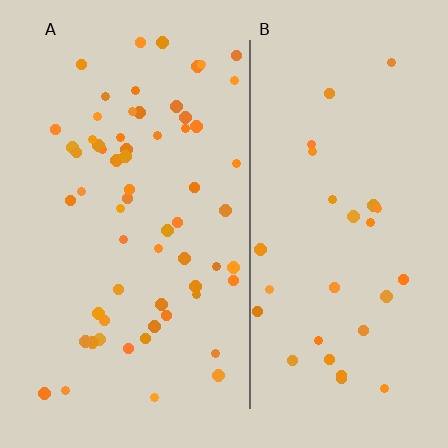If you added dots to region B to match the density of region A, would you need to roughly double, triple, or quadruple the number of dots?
Approximately double.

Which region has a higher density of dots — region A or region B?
A (the left).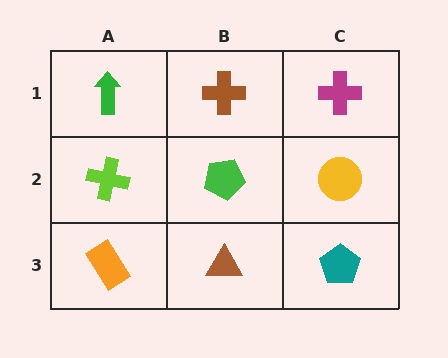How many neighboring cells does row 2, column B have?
4.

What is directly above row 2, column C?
A magenta cross.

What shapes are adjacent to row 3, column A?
A lime cross (row 2, column A), a brown triangle (row 3, column B).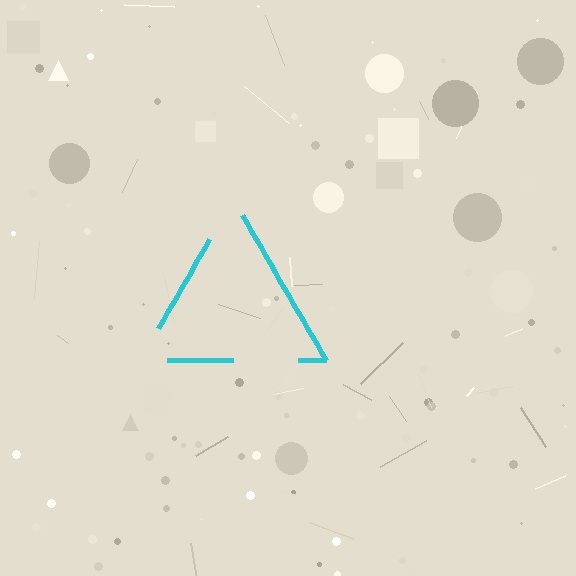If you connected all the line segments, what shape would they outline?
They would outline a triangle.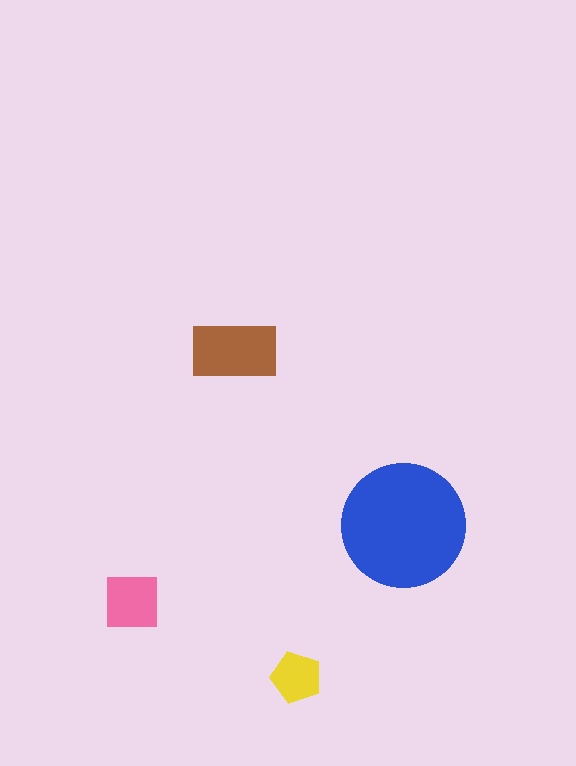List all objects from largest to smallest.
The blue circle, the brown rectangle, the pink square, the yellow pentagon.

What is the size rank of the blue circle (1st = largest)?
1st.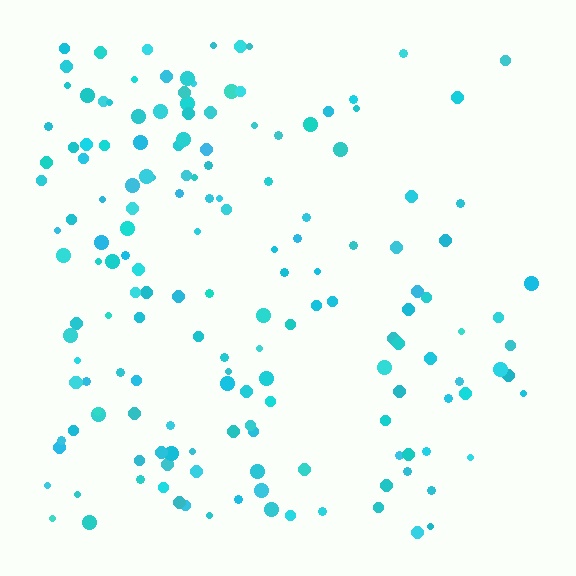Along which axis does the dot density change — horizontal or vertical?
Horizontal.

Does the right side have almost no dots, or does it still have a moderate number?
Still a moderate number, just noticeably fewer than the left.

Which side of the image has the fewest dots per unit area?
The right.